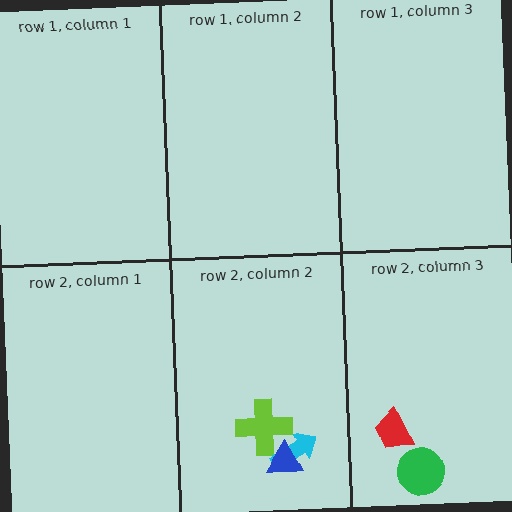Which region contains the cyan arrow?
The row 2, column 2 region.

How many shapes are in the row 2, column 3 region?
2.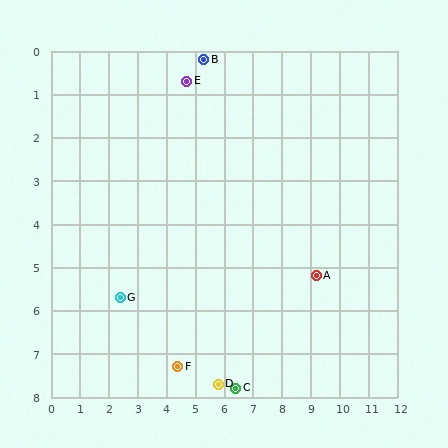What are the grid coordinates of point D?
Point D is at approximately (5.8, 7.7).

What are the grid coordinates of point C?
Point C is at approximately (6.4, 7.8).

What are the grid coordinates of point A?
Point A is at approximately (9.2, 5.2).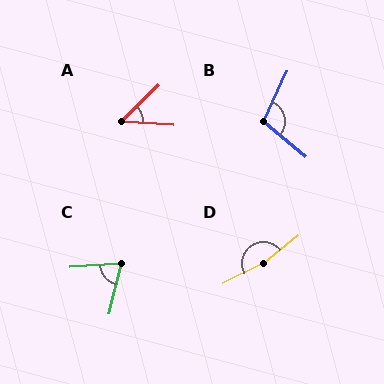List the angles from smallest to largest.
A (48°), C (71°), B (105°), D (169°).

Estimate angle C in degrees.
Approximately 71 degrees.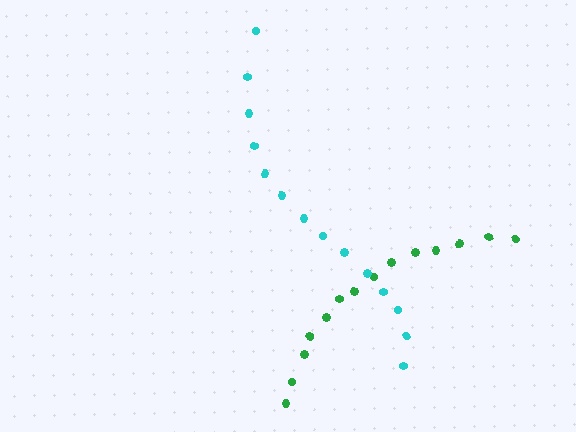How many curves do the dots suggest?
There are 2 distinct paths.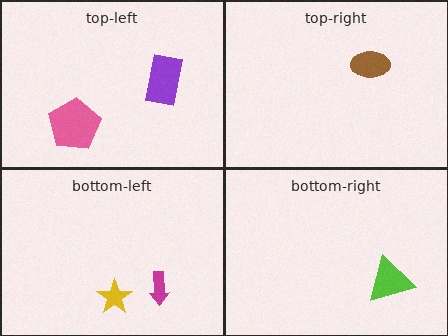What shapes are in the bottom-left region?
The magenta arrow, the yellow star.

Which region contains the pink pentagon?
The top-left region.